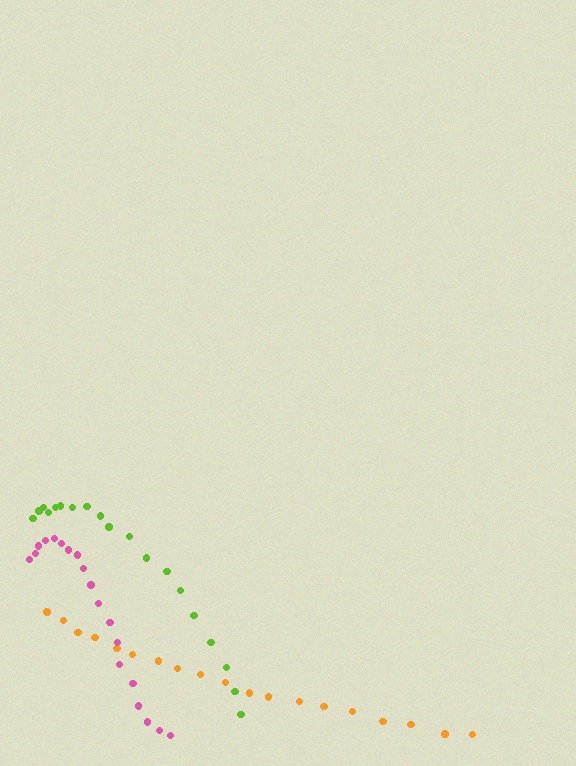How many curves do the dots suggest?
There are 3 distinct paths.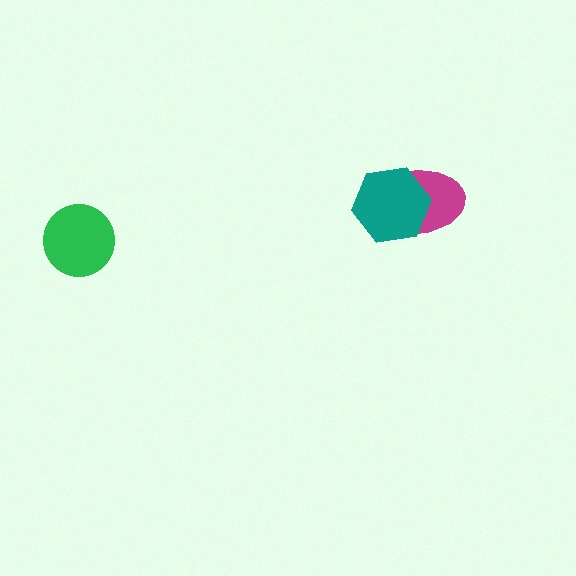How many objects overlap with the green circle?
0 objects overlap with the green circle.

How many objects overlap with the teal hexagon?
1 object overlaps with the teal hexagon.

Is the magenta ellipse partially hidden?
Yes, it is partially covered by another shape.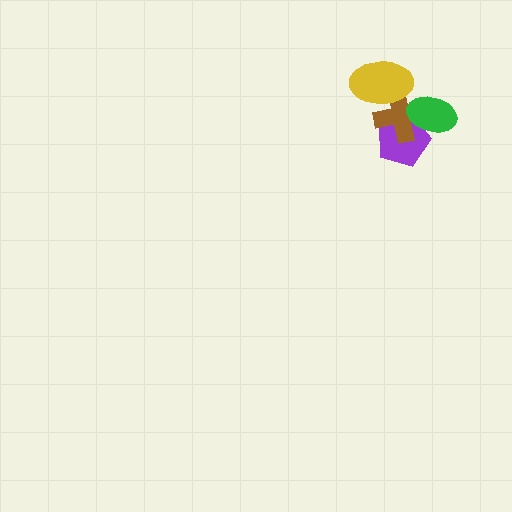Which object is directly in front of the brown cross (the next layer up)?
The green ellipse is directly in front of the brown cross.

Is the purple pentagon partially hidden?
Yes, it is partially covered by another shape.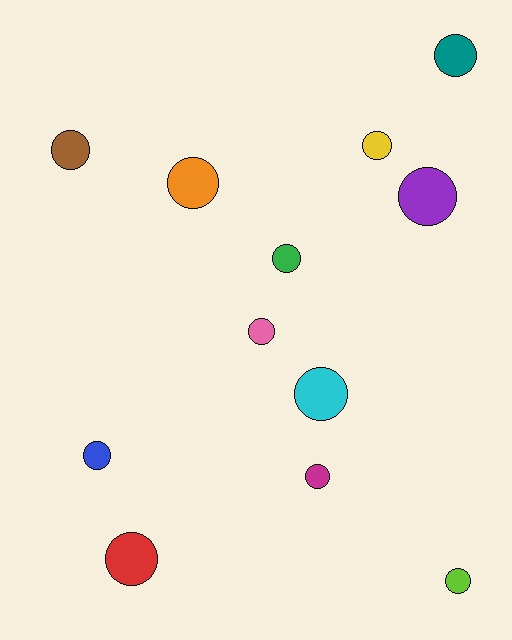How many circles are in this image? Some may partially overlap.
There are 12 circles.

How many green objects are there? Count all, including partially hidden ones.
There is 1 green object.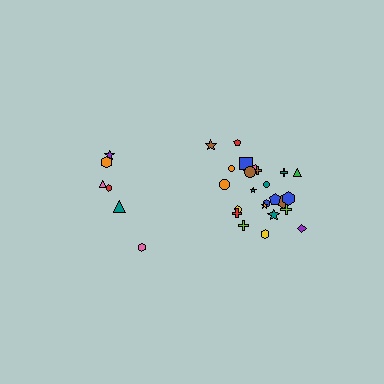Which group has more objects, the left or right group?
The right group.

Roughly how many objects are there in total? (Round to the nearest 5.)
Roughly 30 objects in total.